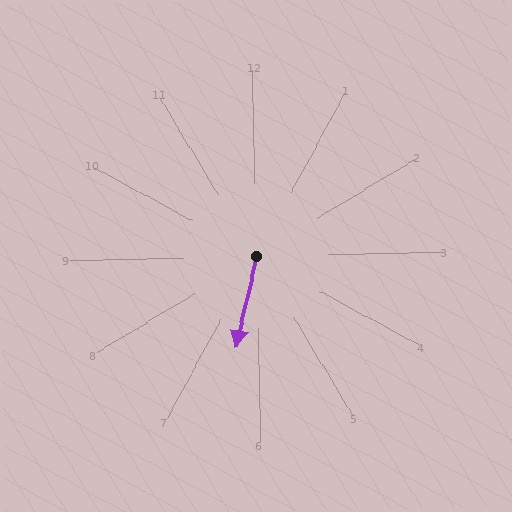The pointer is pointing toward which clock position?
Roughly 6 o'clock.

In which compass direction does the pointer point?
South.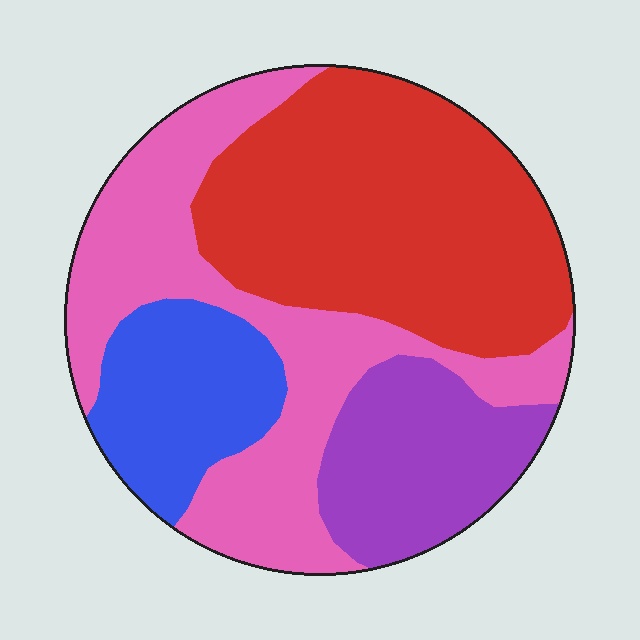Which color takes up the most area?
Red, at roughly 35%.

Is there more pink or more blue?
Pink.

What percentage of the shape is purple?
Purple takes up about one sixth (1/6) of the shape.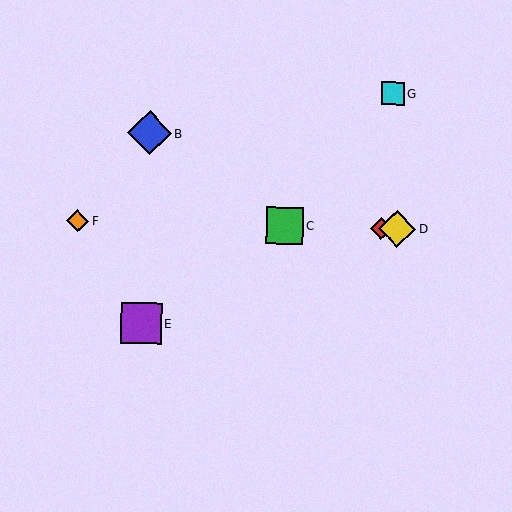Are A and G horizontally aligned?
No, A is at y≈228 and G is at y≈94.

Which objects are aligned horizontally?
Objects A, C, D, F are aligned horizontally.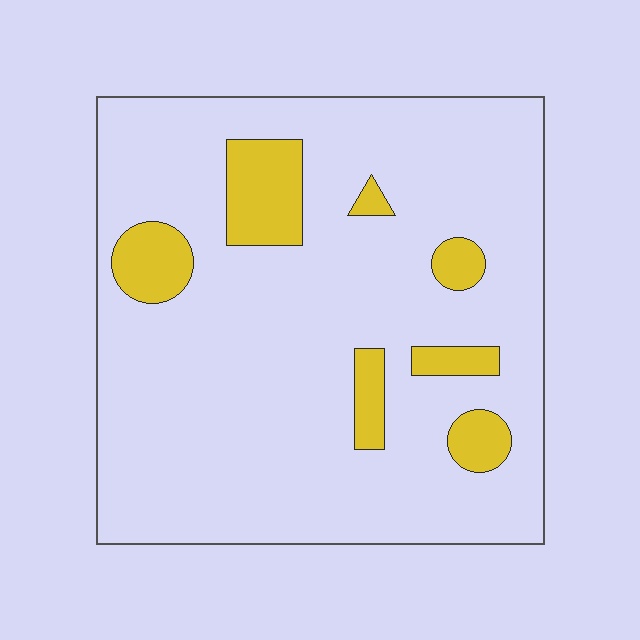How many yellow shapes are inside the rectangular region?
7.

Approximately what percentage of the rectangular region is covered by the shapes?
Approximately 15%.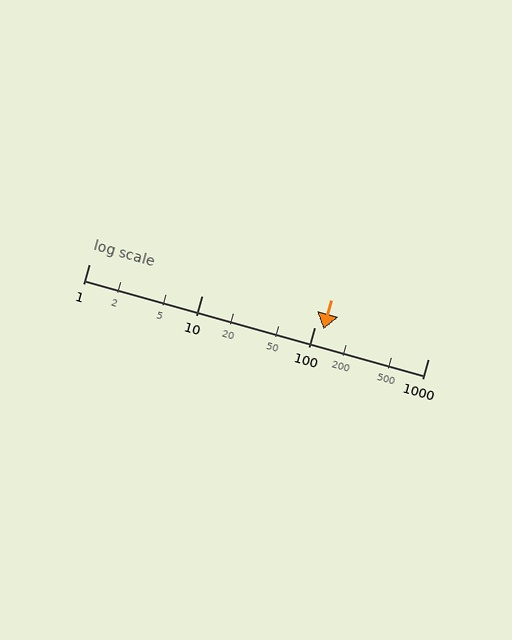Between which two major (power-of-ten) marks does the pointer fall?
The pointer is between 100 and 1000.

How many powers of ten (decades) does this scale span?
The scale spans 3 decades, from 1 to 1000.